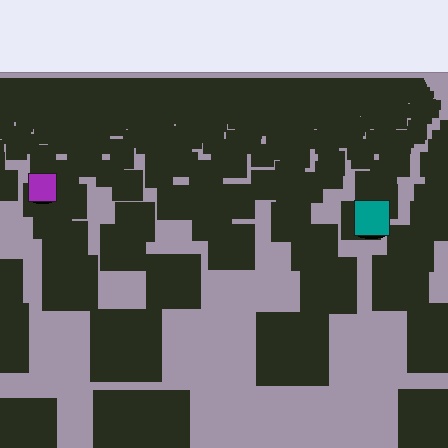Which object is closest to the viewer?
The teal square is closest. The texture marks near it are larger and more spread out.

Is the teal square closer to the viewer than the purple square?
Yes. The teal square is closer — you can tell from the texture gradient: the ground texture is coarser near it.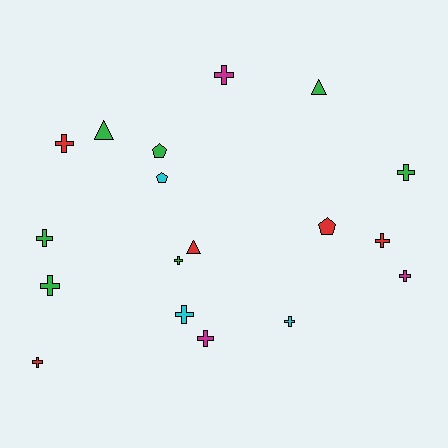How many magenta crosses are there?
There are 3 magenta crosses.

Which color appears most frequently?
Green, with 7 objects.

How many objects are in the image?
There are 18 objects.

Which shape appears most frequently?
Cross, with 12 objects.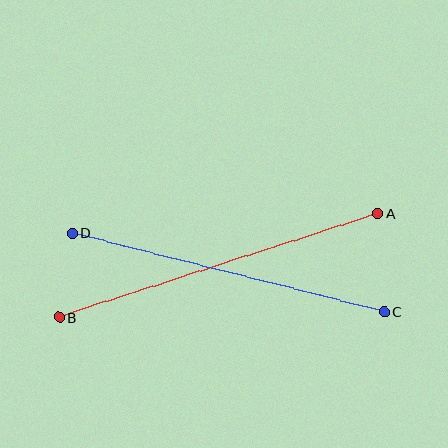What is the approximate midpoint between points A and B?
The midpoint is at approximately (219, 265) pixels.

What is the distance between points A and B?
The distance is approximately 335 pixels.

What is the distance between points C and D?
The distance is approximately 322 pixels.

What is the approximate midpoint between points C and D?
The midpoint is at approximately (228, 272) pixels.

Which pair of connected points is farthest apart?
Points A and B are farthest apart.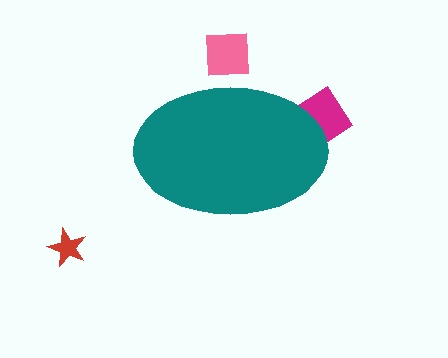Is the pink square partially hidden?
Yes, the pink square is partially hidden behind the teal ellipse.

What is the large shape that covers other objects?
A teal ellipse.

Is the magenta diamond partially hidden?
Yes, the magenta diamond is partially hidden behind the teal ellipse.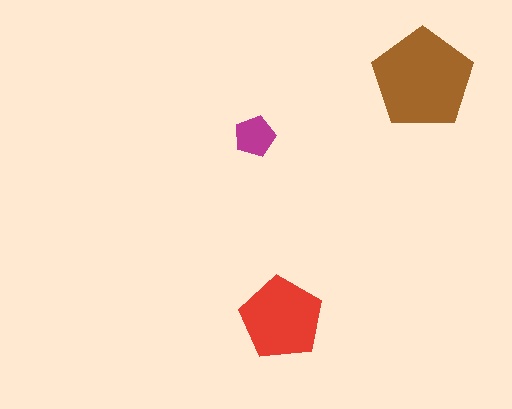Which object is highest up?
The brown pentagon is topmost.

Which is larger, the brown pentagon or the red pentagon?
The brown one.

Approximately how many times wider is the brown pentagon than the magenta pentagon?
About 2.5 times wider.